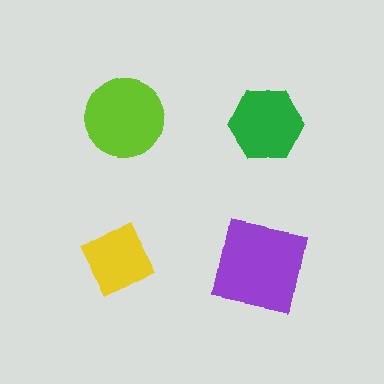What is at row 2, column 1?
A yellow diamond.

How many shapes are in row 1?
2 shapes.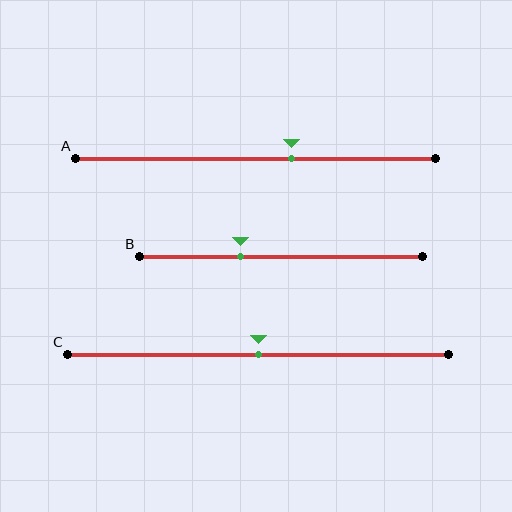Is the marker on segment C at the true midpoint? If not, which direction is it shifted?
Yes, the marker on segment C is at the true midpoint.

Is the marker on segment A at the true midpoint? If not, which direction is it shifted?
No, the marker on segment A is shifted to the right by about 10% of the segment length.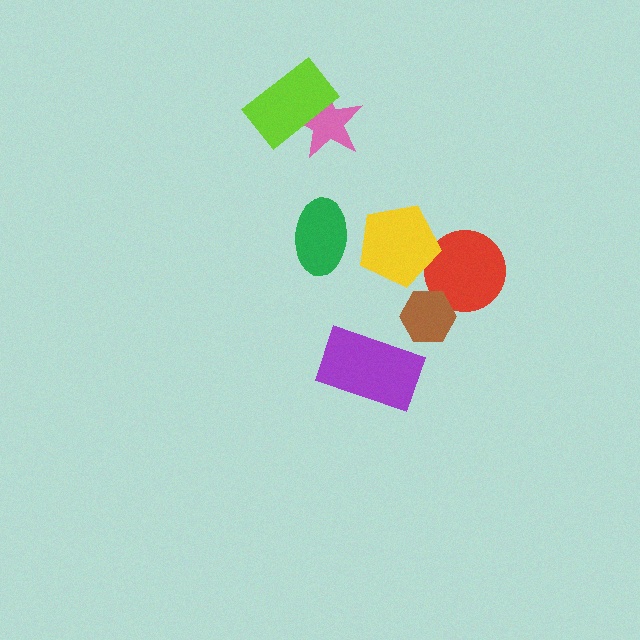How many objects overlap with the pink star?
1 object overlaps with the pink star.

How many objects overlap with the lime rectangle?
1 object overlaps with the lime rectangle.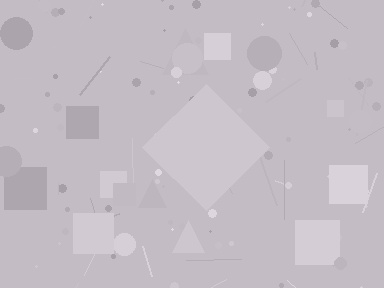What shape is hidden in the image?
A diamond is hidden in the image.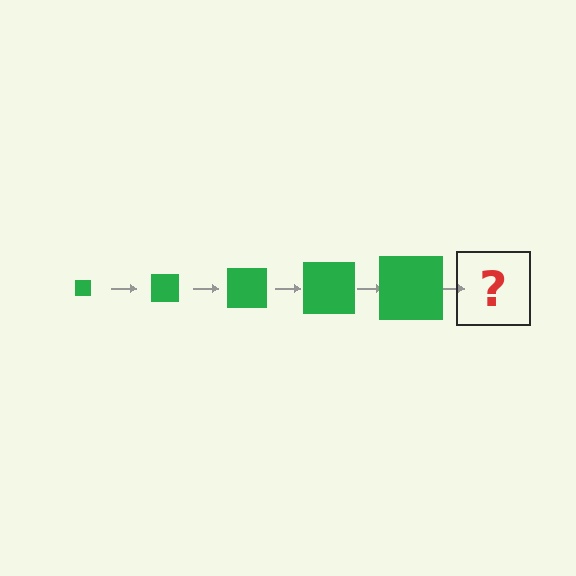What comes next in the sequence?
The next element should be a green square, larger than the previous one.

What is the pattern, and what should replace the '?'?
The pattern is that the square gets progressively larger each step. The '?' should be a green square, larger than the previous one.